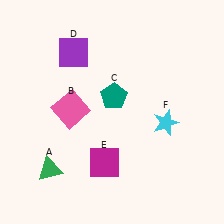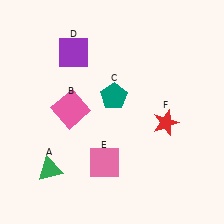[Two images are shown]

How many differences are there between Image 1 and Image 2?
There are 2 differences between the two images.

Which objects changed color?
E changed from magenta to pink. F changed from cyan to red.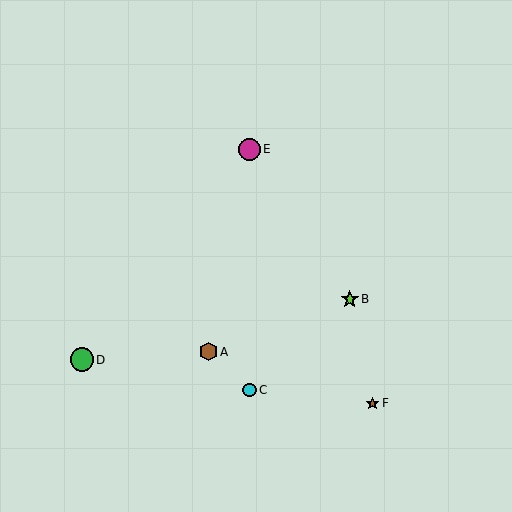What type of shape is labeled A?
Shape A is a brown hexagon.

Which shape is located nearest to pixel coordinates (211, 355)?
The brown hexagon (labeled A) at (208, 352) is nearest to that location.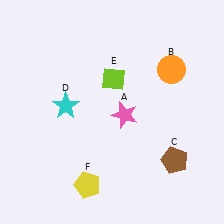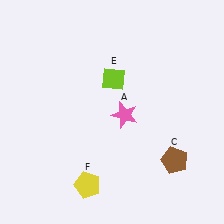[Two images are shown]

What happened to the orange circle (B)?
The orange circle (B) was removed in Image 2. It was in the top-right area of Image 1.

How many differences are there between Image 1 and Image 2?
There are 2 differences between the two images.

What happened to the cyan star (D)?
The cyan star (D) was removed in Image 2. It was in the top-left area of Image 1.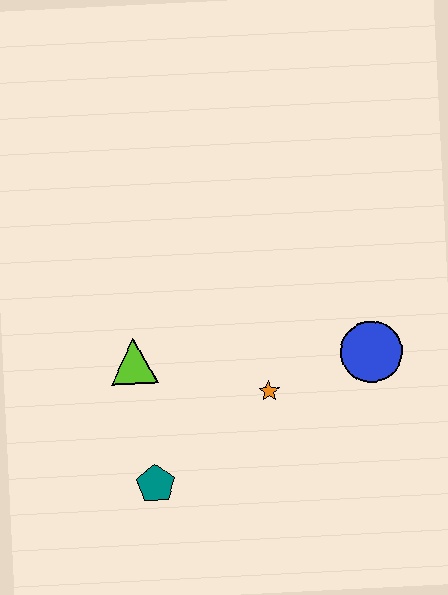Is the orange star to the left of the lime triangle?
No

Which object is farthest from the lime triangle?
The blue circle is farthest from the lime triangle.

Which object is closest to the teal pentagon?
The lime triangle is closest to the teal pentagon.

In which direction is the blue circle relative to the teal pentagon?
The blue circle is to the right of the teal pentagon.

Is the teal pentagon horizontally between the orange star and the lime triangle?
Yes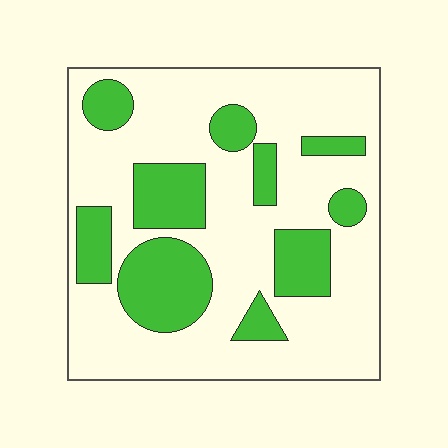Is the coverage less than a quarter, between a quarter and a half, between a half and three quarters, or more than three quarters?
Between a quarter and a half.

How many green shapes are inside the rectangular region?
10.